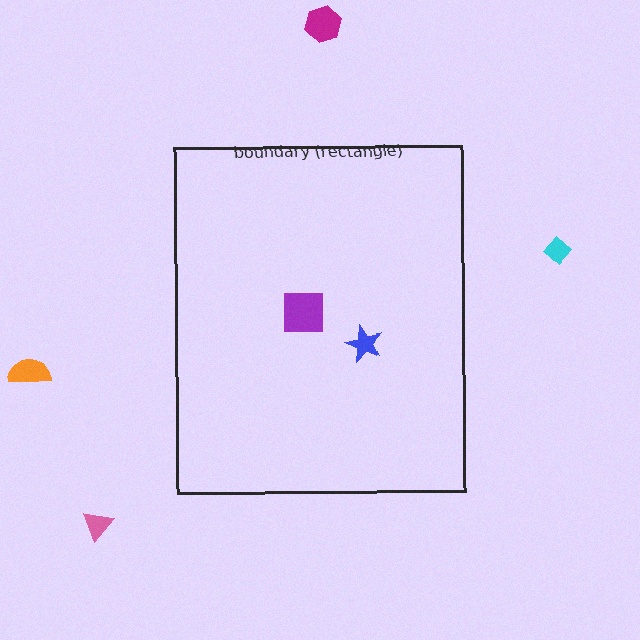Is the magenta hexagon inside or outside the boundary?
Outside.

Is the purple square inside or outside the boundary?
Inside.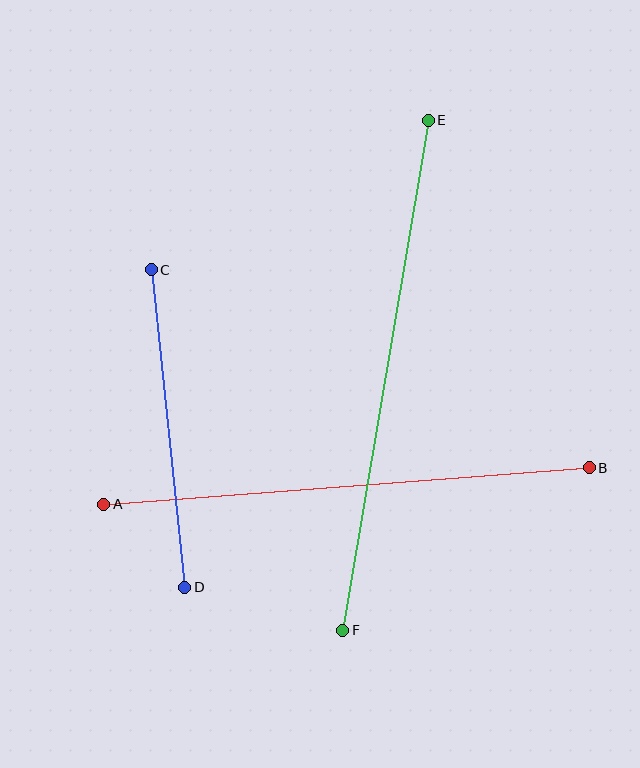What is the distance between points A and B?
The distance is approximately 487 pixels.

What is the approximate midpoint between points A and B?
The midpoint is at approximately (346, 486) pixels.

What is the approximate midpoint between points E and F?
The midpoint is at approximately (385, 375) pixels.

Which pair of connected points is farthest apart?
Points E and F are farthest apart.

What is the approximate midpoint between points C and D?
The midpoint is at approximately (168, 429) pixels.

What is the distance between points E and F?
The distance is approximately 517 pixels.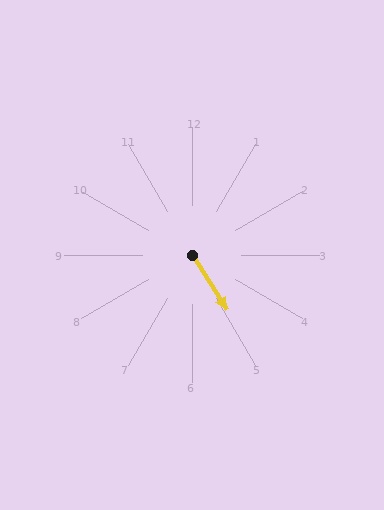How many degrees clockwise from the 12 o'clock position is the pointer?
Approximately 147 degrees.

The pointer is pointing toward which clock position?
Roughly 5 o'clock.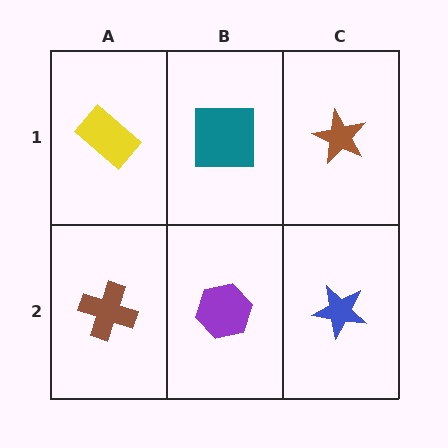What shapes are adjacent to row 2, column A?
A yellow rectangle (row 1, column A), a purple hexagon (row 2, column B).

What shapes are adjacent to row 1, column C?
A blue star (row 2, column C), a teal square (row 1, column B).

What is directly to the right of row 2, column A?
A purple hexagon.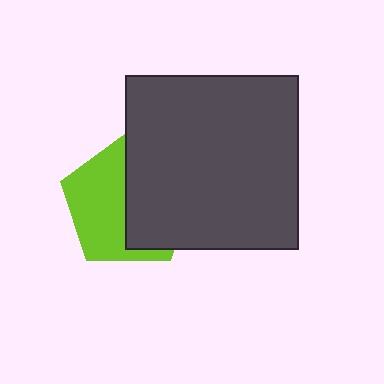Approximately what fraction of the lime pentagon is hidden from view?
Roughly 49% of the lime pentagon is hidden behind the dark gray square.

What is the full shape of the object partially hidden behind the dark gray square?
The partially hidden object is a lime pentagon.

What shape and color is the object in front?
The object in front is a dark gray square.